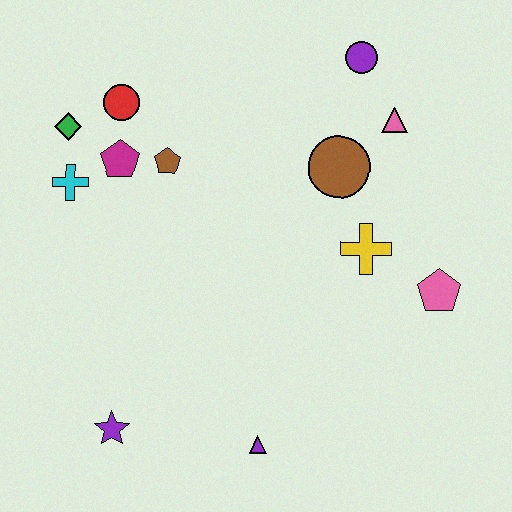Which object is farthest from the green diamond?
The pink pentagon is farthest from the green diamond.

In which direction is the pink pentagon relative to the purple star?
The pink pentagon is to the right of the purple star.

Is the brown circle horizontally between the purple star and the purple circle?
Yes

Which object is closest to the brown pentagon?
The magenta pentagon is closest to the brown pentagon.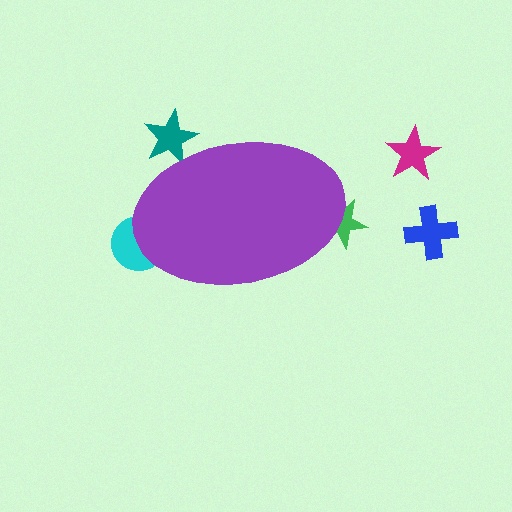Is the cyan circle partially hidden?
Yes, the cyan circle is partially hidden behind the purple ellipse.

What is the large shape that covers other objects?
A purple ellipse.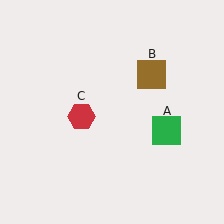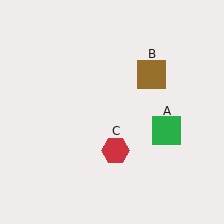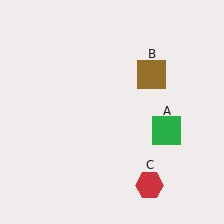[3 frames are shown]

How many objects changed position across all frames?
1 object changed position: red hexagon (object C).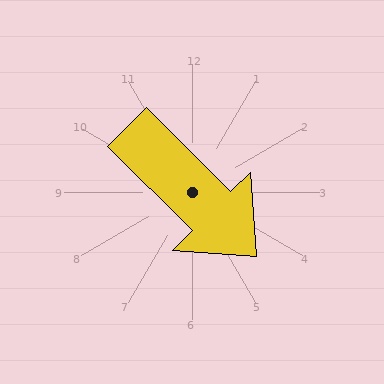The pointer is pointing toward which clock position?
Roughly 4 o'clock.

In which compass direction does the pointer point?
Southeast.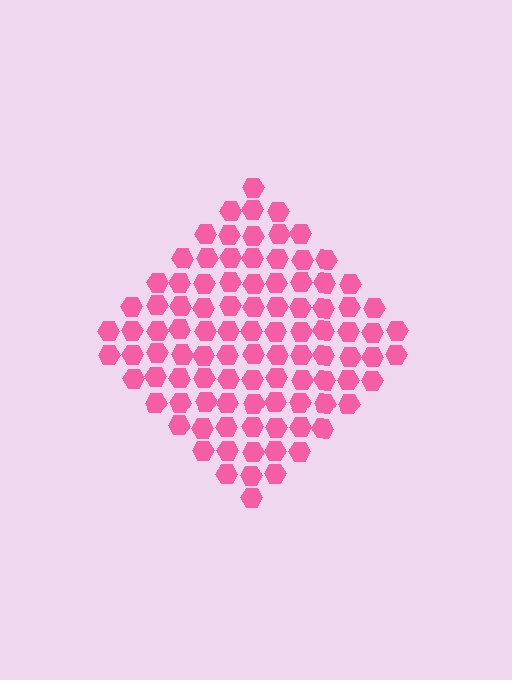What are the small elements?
The small elements are hexagons.